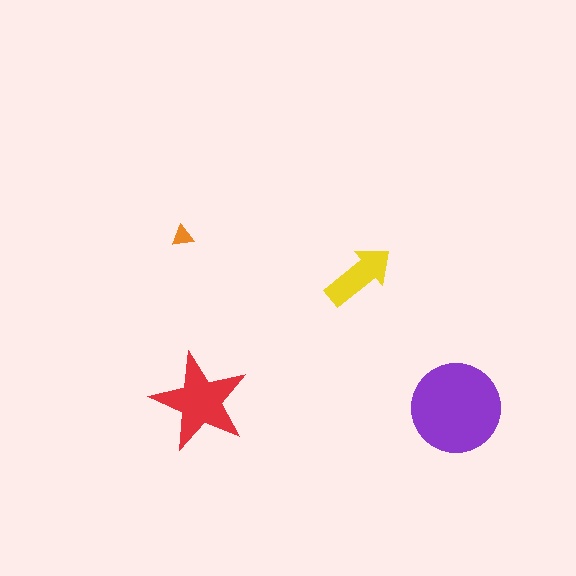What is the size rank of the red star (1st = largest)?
2nd.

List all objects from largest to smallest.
The purple circle, the red star, the yellow arrow, the orange triangle.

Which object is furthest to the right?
The purple circle is rightmost.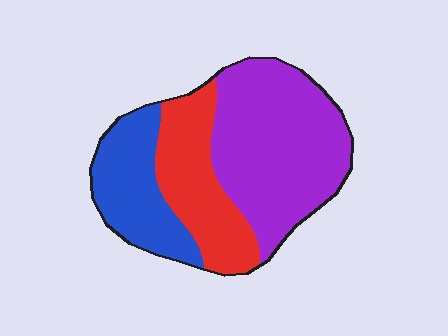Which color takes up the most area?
Purple, at roughly 50%.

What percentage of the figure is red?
Red covers about 25% of the figure.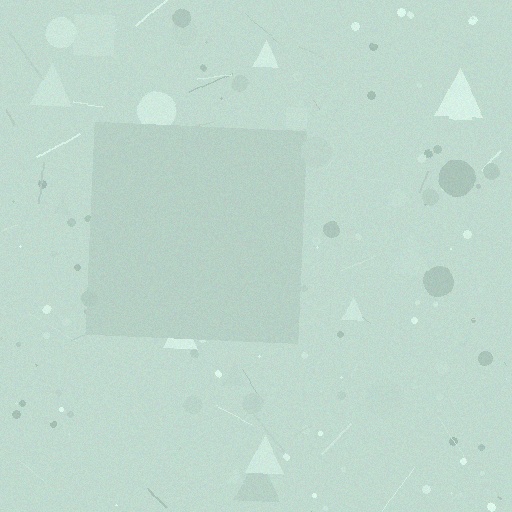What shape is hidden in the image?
A square is hidden in the image.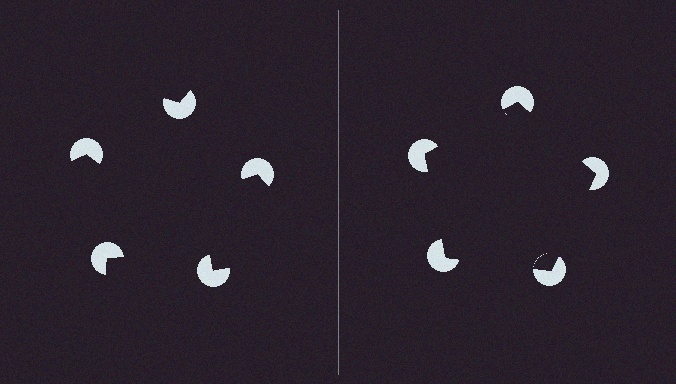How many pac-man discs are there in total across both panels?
10 — 5 on each side.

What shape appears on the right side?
An illusory pentagon.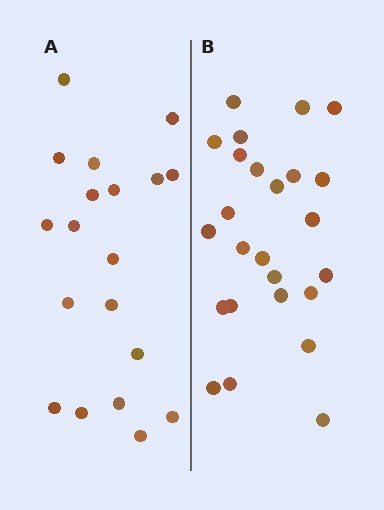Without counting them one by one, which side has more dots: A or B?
Region B (the right region) has more dots.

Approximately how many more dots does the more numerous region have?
Region B has about 6 more dots than region A.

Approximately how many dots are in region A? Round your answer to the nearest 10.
About 20 dots. (The exact count is 19, which rounds to 20.)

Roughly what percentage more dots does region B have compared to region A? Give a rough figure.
About 30% more.